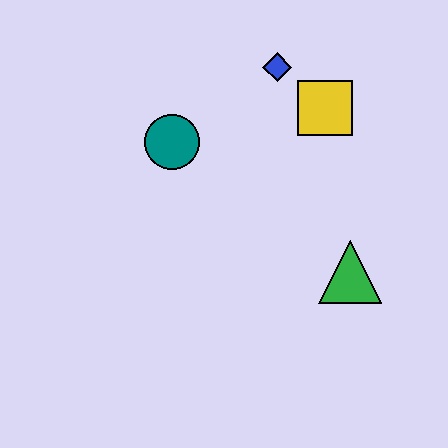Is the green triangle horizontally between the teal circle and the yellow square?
No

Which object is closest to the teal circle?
The blue diamond is closest to the teal circle.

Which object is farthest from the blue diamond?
The green triangle is farthest from the blue diamond.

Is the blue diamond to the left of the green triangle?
Yes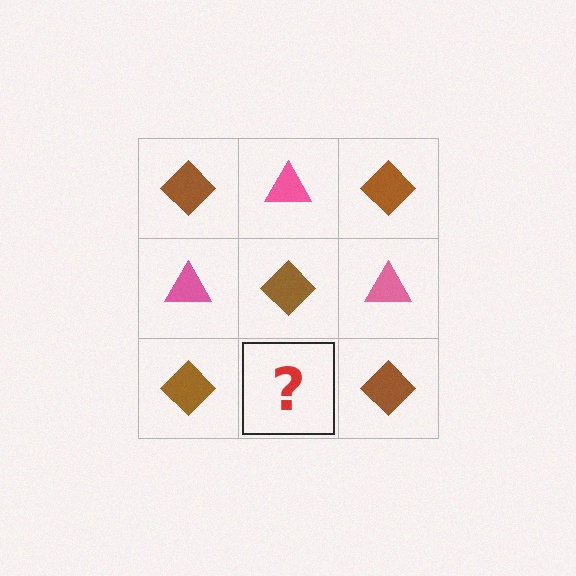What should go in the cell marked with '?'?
The missing cell should contain a pink triangle.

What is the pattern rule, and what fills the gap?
The rule is that it alternates brown diamond and pink triangle in a checkerboard pattern. The gap should be filled with a pink triangle.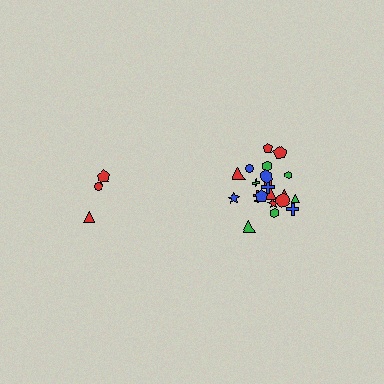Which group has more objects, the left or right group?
The right group.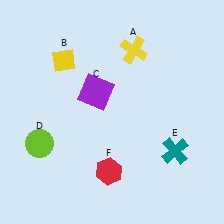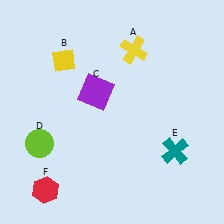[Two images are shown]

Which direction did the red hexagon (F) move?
The red hexagon (F) moved left.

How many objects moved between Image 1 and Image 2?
1 object moved between the two images.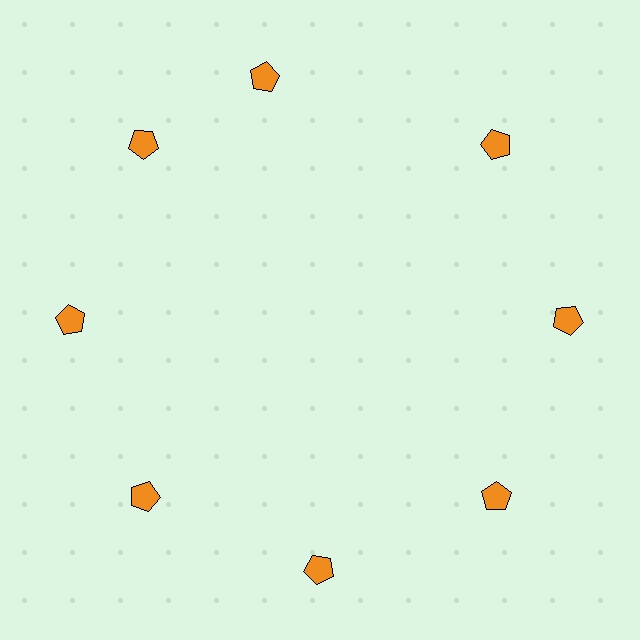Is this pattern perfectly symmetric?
No. The 8 orange pentagons are arranged in a ring, but one element near the 12 o'clock position is rotated out of alignment along the ring, breaking the 8-fold rotational symmetry.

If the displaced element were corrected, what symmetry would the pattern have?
It would have 8-fold rotational symmetry — the pattern would map onto itself every 45 degrees.